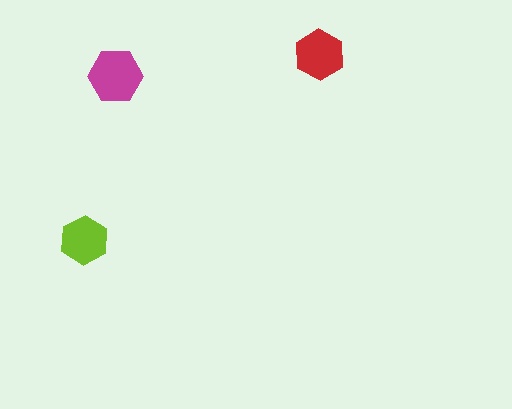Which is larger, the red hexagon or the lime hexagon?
The red one.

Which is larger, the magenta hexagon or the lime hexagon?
The magenta one.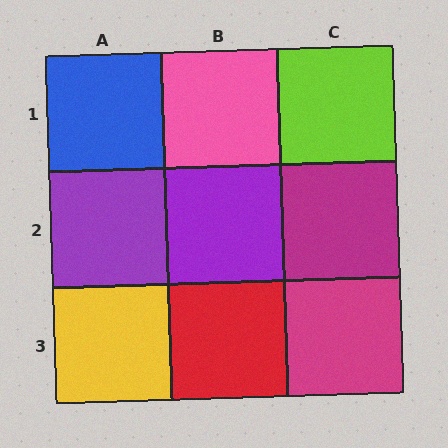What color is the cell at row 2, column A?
Purple.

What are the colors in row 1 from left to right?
Blue, pink, lime.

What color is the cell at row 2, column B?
Purple.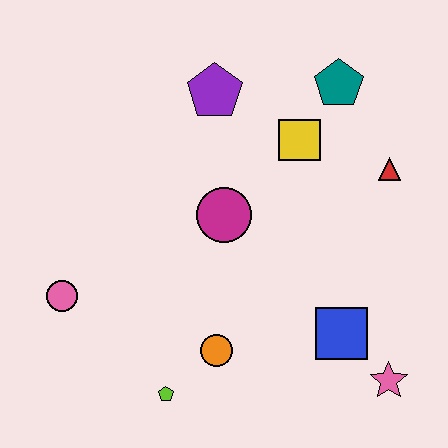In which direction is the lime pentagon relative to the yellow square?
The lime pentagon is below the yellow square.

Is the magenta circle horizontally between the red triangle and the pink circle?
Yes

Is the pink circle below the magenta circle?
Yes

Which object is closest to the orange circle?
The lime pentagon is closest to the orange circle.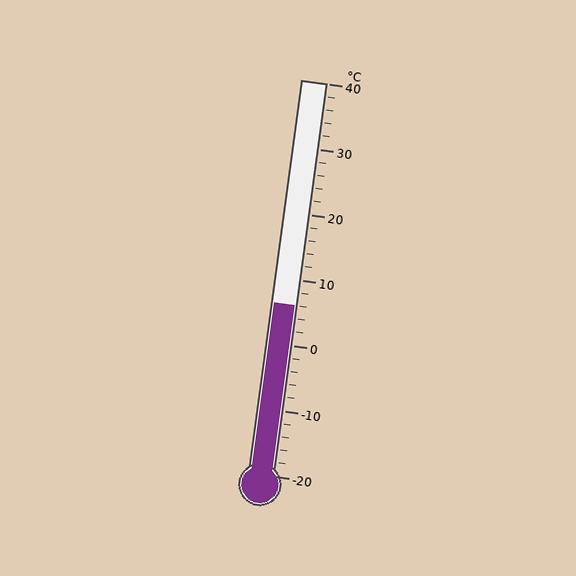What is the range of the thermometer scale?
The thermometer scale ranges from -20°C to 40°C.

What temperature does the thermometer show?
The thermometer shows approximately 6°C.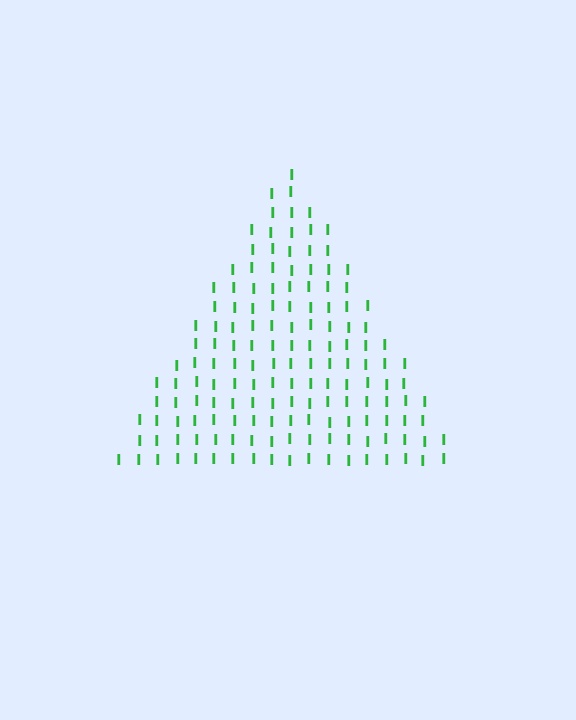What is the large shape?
The large shape is a triangle.